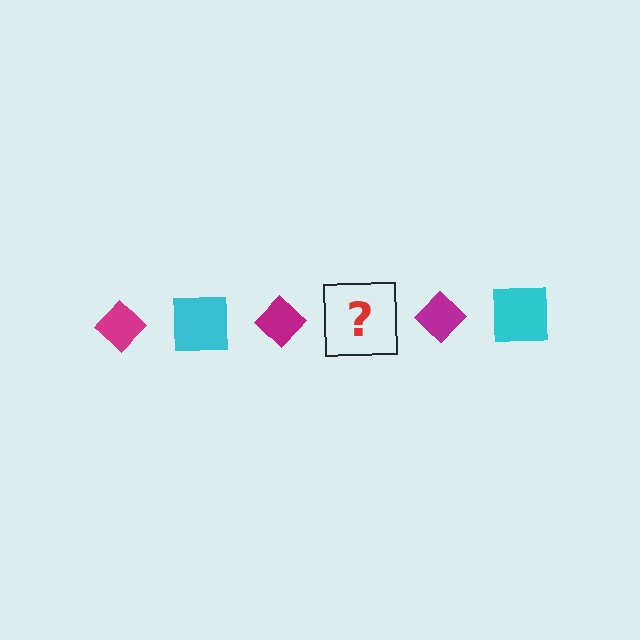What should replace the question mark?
The question mark should be replaced with a cyan square.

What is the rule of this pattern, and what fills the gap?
The rule is that the pattern alternates between magenta diamond and cyan square. The gap should be filled with a cyan square.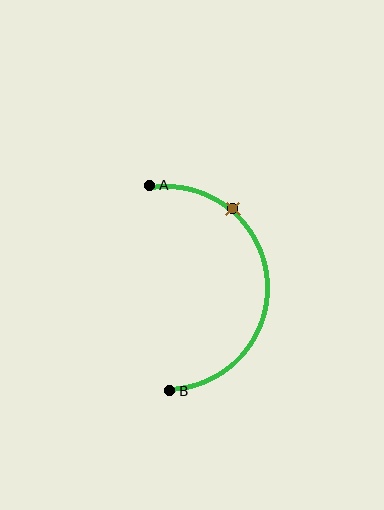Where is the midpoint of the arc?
The arc midpoint is the point on the curve farthest from the straight line joining A and B. It sits to the right of that line.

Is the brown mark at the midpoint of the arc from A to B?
No. The brown mark lies on the arc but is closer to endpoint A. The arc midpoint would be at the point on the curve equidistant along the arc from both A and B.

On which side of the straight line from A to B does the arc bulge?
The arc bulges to the right of the straight line connecting A and B.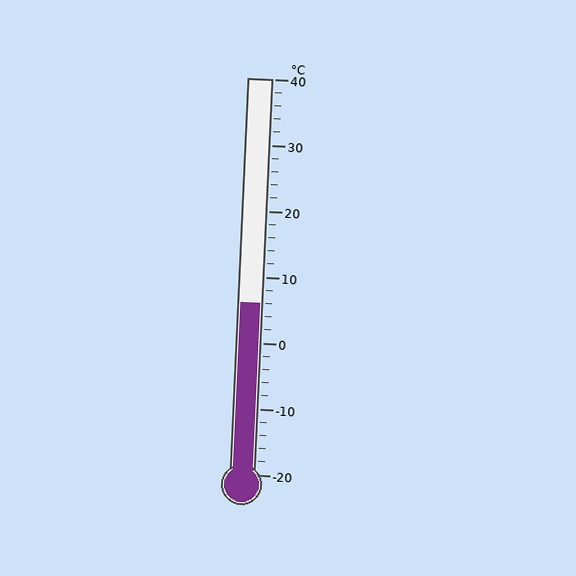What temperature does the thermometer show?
The thermometer shows approximately 6°C.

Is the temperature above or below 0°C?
The temperature is above 0°C.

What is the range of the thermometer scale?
The thermometer scale ranges from -20°C to 40°C.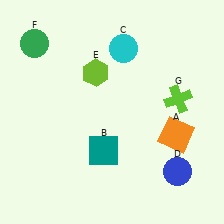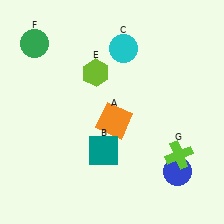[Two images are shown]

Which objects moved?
The objects that moved are: the orange square (A), the lime cross (G).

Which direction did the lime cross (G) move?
The lime cross (G) moved down.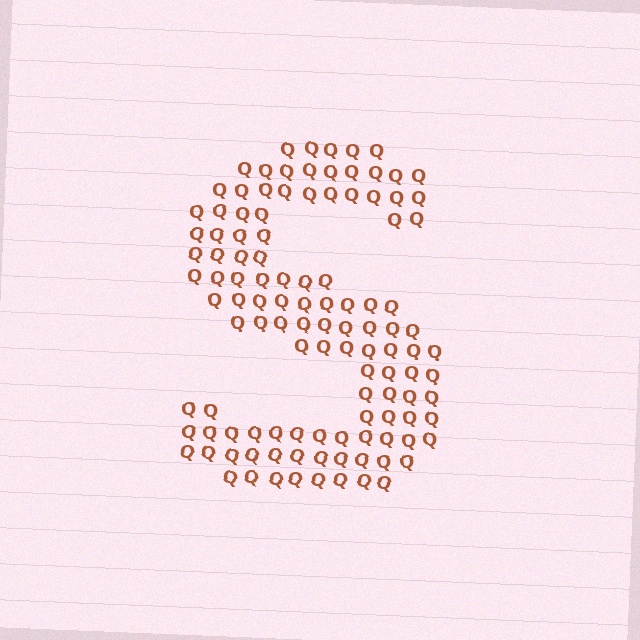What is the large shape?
The large shape is the letter S.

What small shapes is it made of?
It is made of small letter Q's.